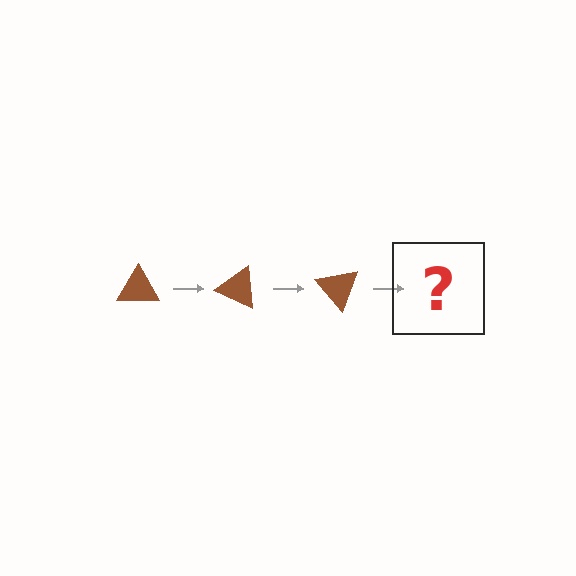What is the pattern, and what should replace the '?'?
The pattern is that the triangle rotates 25 degrees each step. The '?' should be a brown triangle rotated 75 degrees.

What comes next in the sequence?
The next element should be a brown triangle rotated 75 degrees.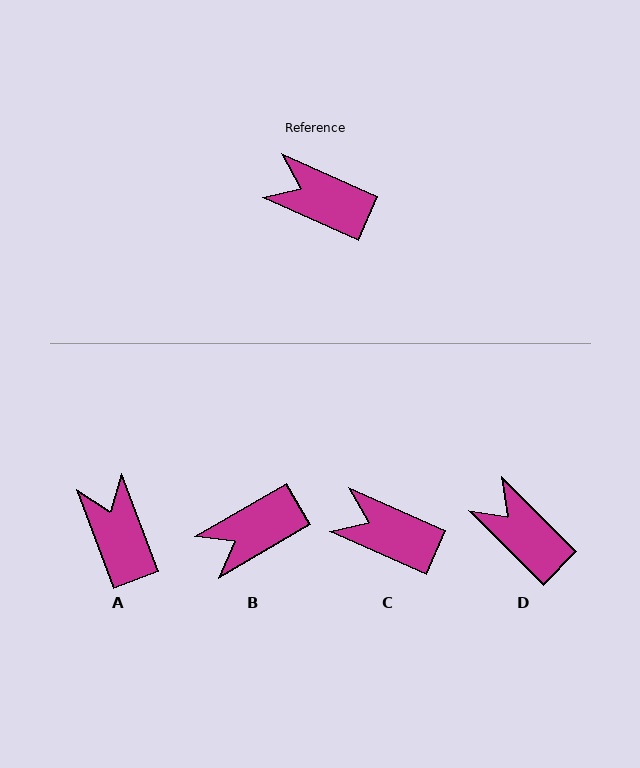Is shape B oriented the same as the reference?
No, it is off by about 54 degrees.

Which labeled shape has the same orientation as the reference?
C.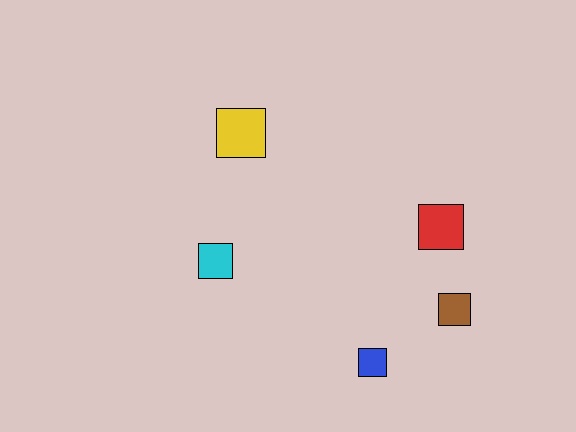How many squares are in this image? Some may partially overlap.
There are 5 squares.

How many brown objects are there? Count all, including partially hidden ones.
There is 1 brown object.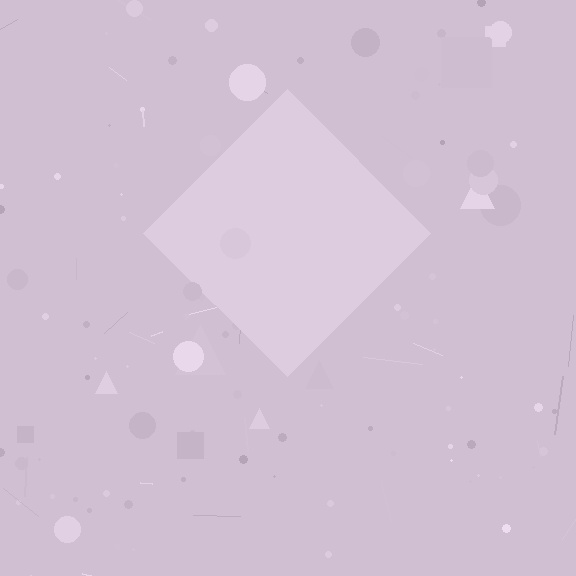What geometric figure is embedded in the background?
A diamond is embedded in the background.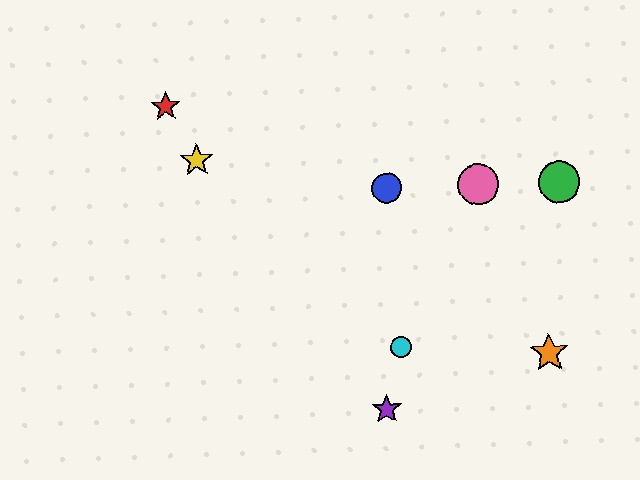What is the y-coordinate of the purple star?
The purple star is at y≈409.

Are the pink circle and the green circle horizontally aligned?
Yes, both are at y≈185.